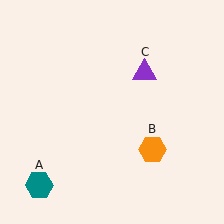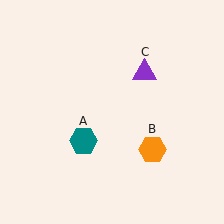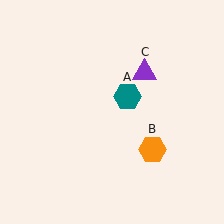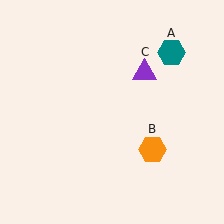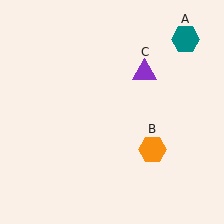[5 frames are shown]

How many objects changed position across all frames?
1 object changed position: teal hexagon (object A).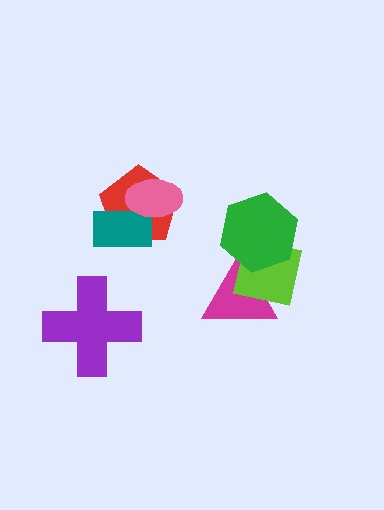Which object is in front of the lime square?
The green hexagon is in front of the lime square.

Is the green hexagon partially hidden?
No, no other shape covers it.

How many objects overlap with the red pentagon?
2 objects overlap with the red pentagon.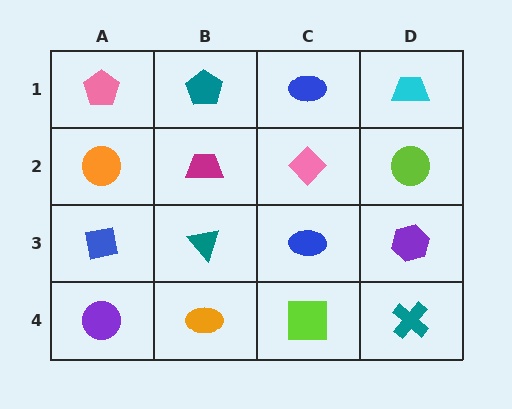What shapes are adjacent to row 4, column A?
A blue square (row 3, column A), an orange ellipse (row 4, column B).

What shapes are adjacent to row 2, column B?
A teal pentagon (row 1, column B), a teal triangle (row 3, column B), an orange circle (row 2, column A), a pink diamond (row 2, column C).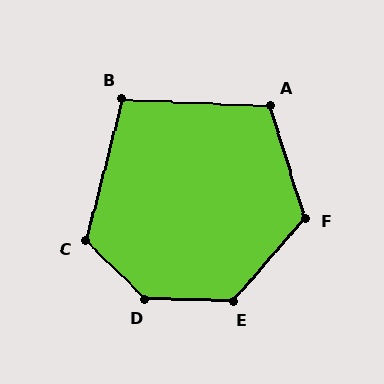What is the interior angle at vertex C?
Approximately 120 degrees (obtuse).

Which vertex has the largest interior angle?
D, at approximately 137 degrees.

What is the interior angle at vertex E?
Approximately 129 degrees (obtuse).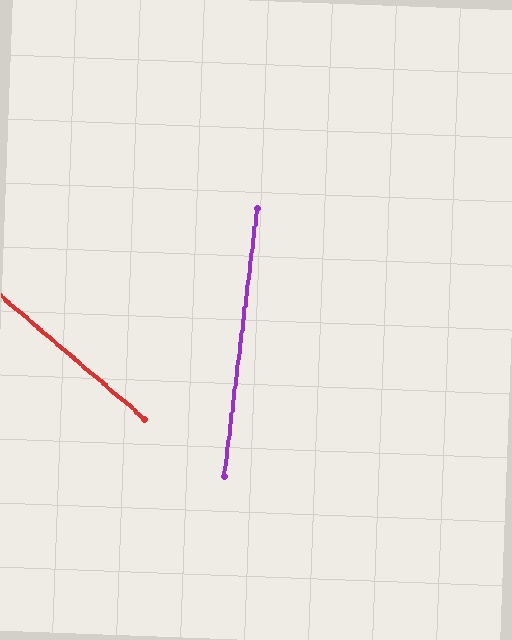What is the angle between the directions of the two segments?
Approximately 56 degrees.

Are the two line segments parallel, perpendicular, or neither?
Neither parallel nor perpendicular — they differ by about 56°.